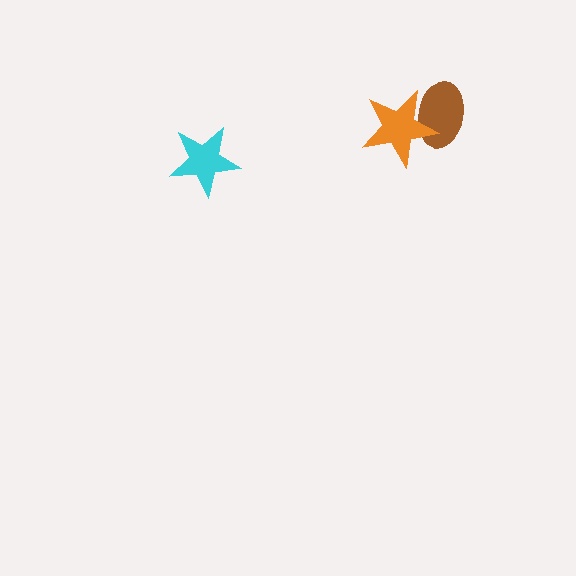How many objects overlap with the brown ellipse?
1 object overlaps with the brown ellipse.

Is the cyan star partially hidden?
No, no other shape covers it.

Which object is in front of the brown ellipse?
The orange star is in front of the brown ellipse.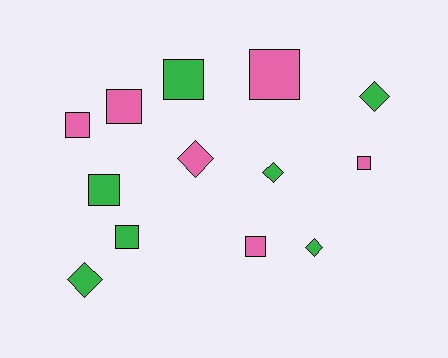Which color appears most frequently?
Green, with 7 objects.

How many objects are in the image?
There are 13 objects.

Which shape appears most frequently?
Square, with 8 objects.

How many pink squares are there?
There are 5 pink squares.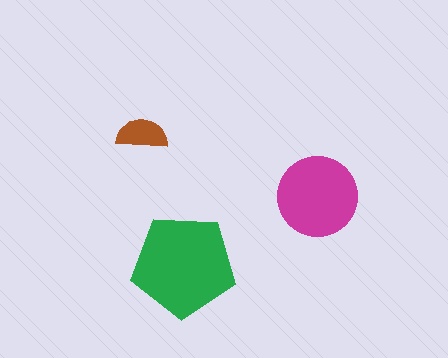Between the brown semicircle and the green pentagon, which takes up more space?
The green pentagon.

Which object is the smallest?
The brown semicircle.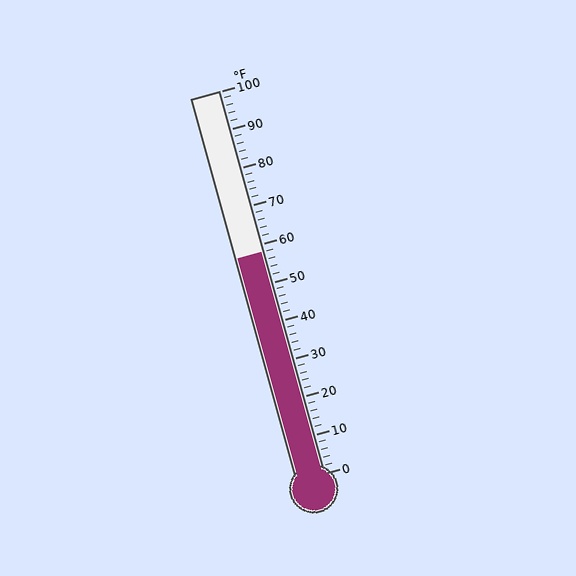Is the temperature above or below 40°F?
The temperature is above 40°F.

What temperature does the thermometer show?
The thermometer shows approximately 58°F.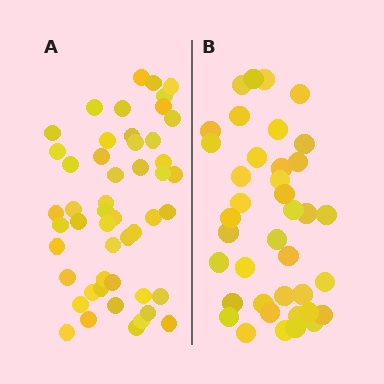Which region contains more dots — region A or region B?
Region A (the left region) has more dots.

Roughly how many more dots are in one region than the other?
Region A has roughly 12 or so more dots than region B.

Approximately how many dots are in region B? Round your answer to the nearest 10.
About 40 dots. (The exact count is 39, which rounds to 40.)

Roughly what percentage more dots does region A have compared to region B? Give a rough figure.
About 30% more.